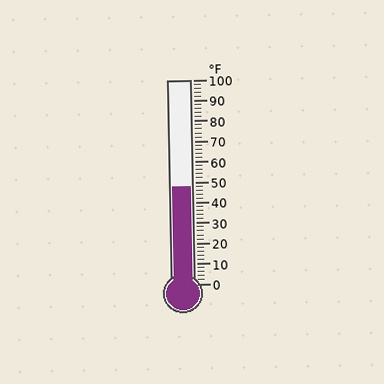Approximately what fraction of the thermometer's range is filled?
The thermometer is filled to approximately 50% of its range.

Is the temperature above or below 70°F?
The temperature is below 70°F.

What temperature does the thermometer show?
The thermometer shows approximately 48°F.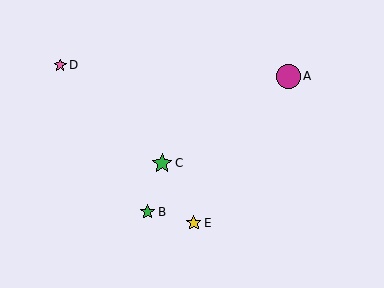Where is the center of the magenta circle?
The center of the magenta circle is at (289, 76).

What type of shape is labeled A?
Shape A is a magenta circle.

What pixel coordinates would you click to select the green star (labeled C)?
Click at (162, 163) to select the green star C.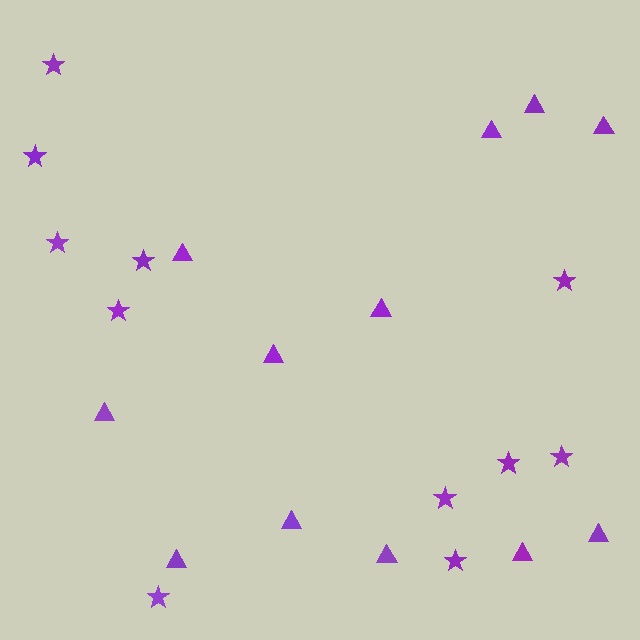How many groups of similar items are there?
There are 2 groups: one group of stars (11) and one group of triangles (12).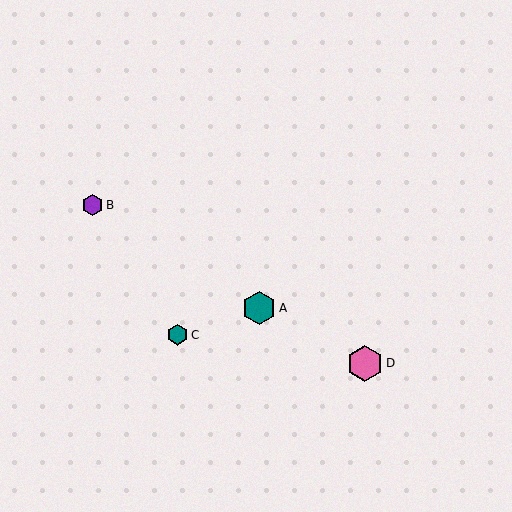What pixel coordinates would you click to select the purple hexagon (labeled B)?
Click at (92, 205) to select the purple hexagon B.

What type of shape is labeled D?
Shape D is a pink hexagon.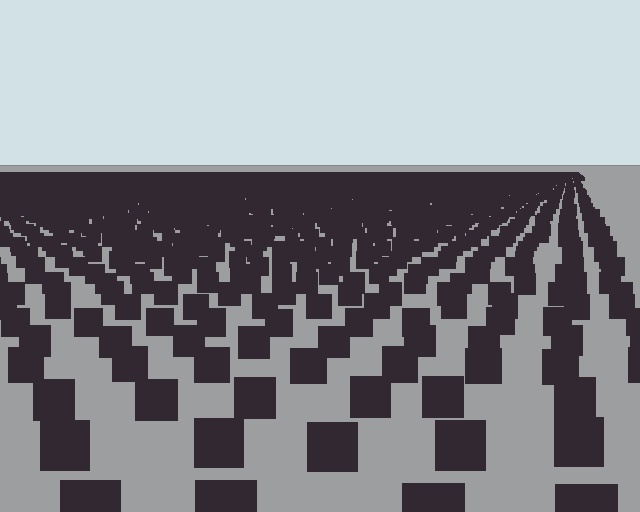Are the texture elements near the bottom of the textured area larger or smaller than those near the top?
Larger. Near the bottom, elements are closer to the viewer and appear at a bigger on-screen size.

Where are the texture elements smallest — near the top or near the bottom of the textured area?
Near the top.